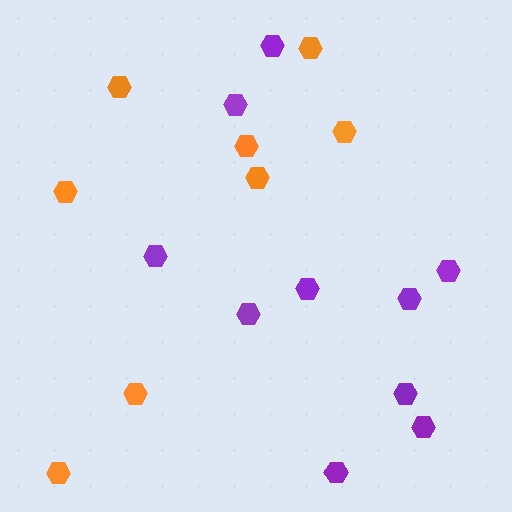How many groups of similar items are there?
There are 2 groups: one group of purple hexagons (10) and one group of orange hexagons (8).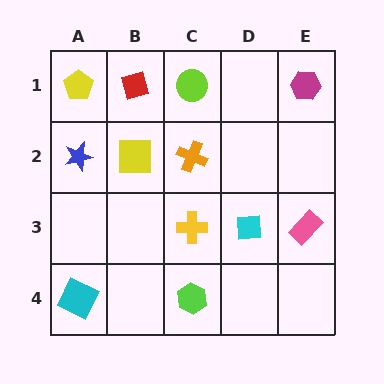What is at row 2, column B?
A yellow square.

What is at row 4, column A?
A cyan square.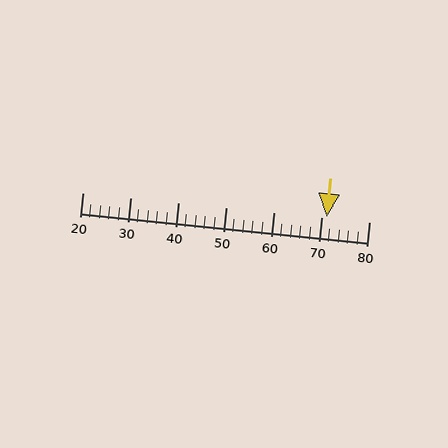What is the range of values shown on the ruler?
The ruler shows values from 20 to 80.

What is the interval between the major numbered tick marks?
The major tick marks are spaced 10 units apart.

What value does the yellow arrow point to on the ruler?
The yellow arrow points to approximately 71.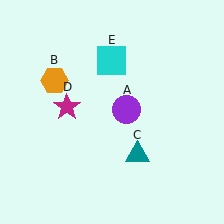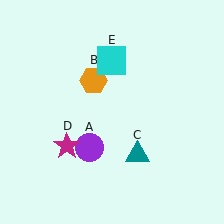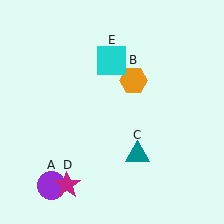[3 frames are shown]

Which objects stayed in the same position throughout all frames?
Teal triangle (object C) and cyan square (object E) remained stationary.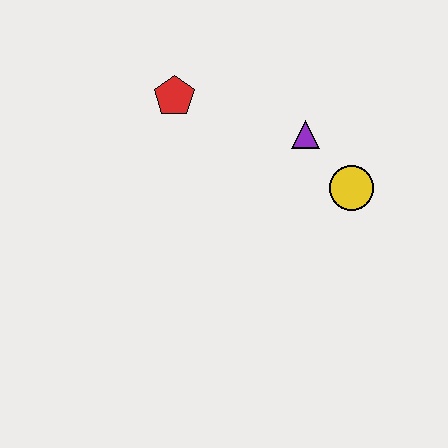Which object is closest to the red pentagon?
The purple triangle is closest to the red pentagon.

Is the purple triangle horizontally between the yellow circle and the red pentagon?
Yes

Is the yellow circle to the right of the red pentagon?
Yes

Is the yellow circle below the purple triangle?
Yes